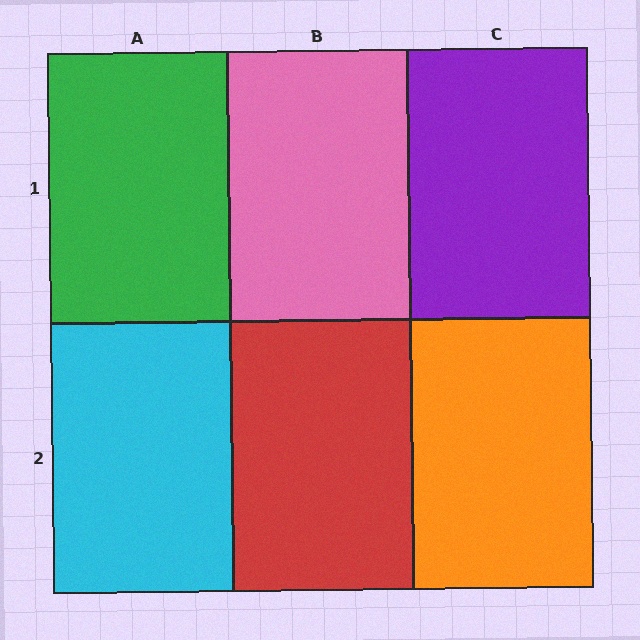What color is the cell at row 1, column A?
Green.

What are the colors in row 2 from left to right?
Cyan, red, orange.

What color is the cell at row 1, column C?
Purple.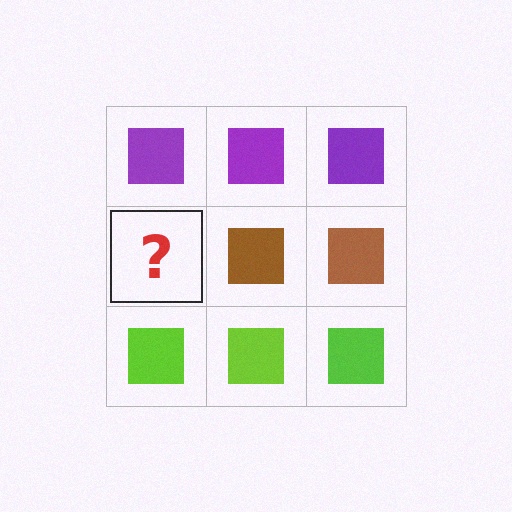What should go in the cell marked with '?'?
The missing cell should contain a brown square.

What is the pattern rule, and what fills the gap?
The rule is that each row has a consistent color. The gap should be filled with a brown square.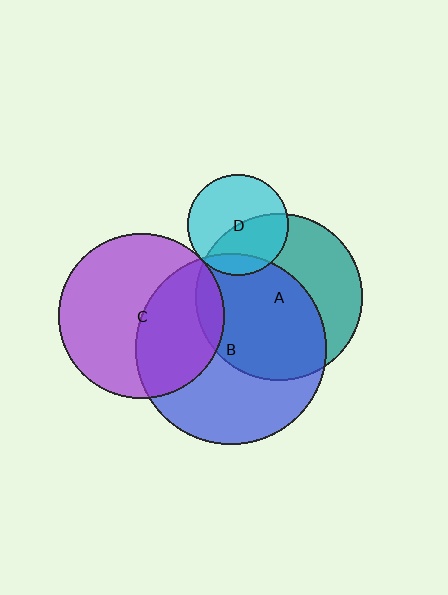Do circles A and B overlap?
Yes.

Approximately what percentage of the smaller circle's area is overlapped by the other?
Approximately 60%.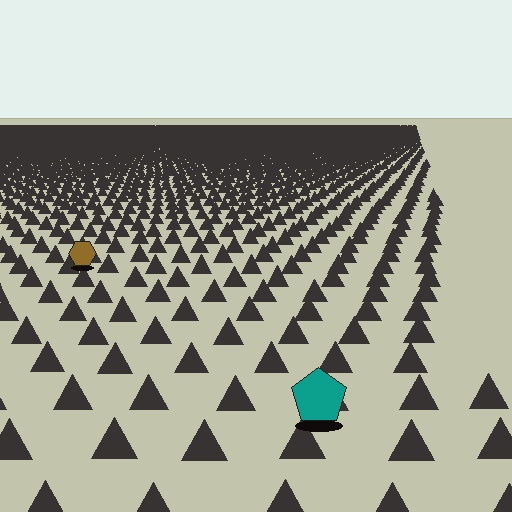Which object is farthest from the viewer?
The brown hexagon is farthest from the viewer. It appears smaller and the ground texture around it is denser.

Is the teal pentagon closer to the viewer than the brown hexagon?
Yes. The teal pentagon is closer — you can tell from the texture gradient: the ground texture is coarser near it.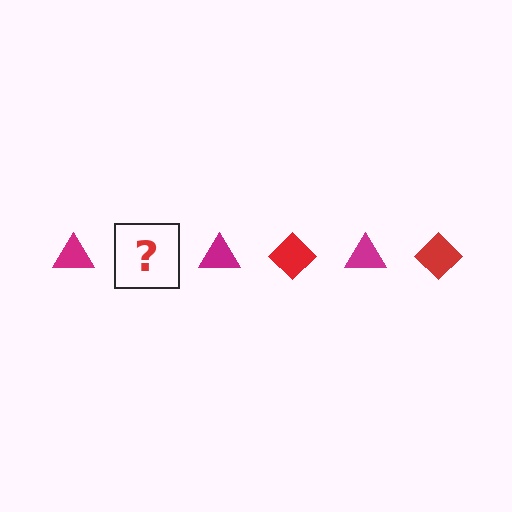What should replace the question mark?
The question mark should be replaced with a red diamond.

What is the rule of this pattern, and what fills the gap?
The rule is that the pattern alternates between magenta triangle and red diamond. The gap should be filled with a red diamond.